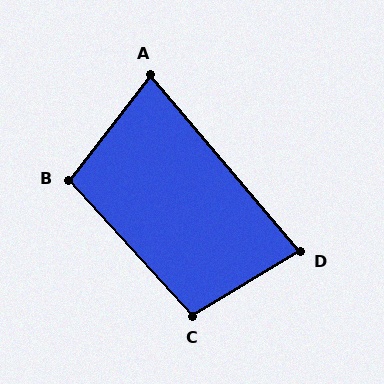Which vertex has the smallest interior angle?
A, at approximately 78 degrees.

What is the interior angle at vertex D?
Approximately 80 degrees (acute).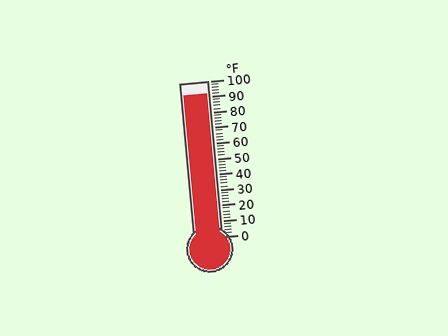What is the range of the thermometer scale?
The thermometer scale ranges from 0°F to 100°F.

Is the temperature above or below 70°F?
The temperature is above 70°F.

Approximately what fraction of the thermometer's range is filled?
The thermometer is filled to approximately 90% of its range.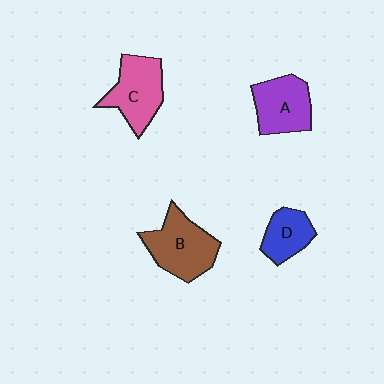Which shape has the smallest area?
Shape D (blue).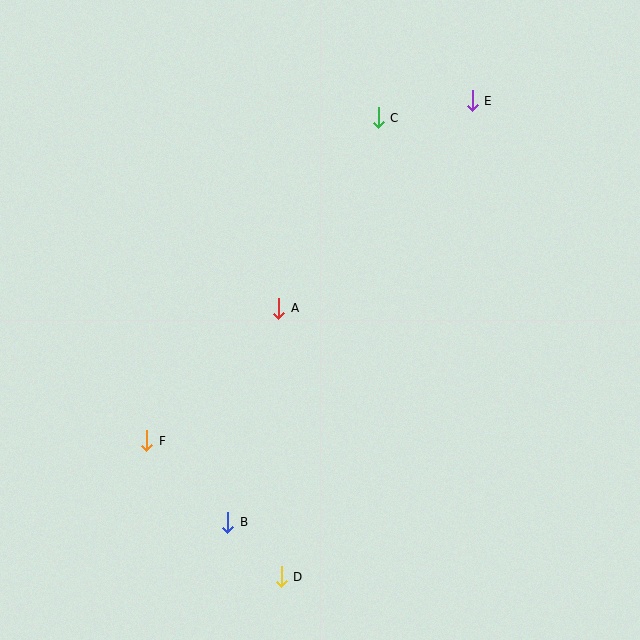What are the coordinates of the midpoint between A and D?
The midpoint between A and D is at (280, 442).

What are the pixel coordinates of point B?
Point B is at (228, 522).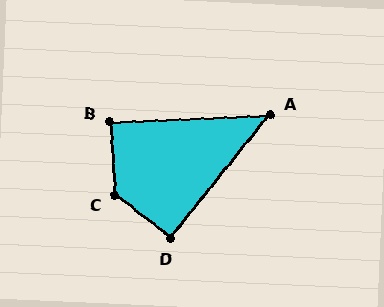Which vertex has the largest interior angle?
C, at approximately 132 degrees.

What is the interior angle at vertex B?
Approximately 89 degrees (approximately right).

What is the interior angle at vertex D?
Approximately 91 degrees (approximately right).